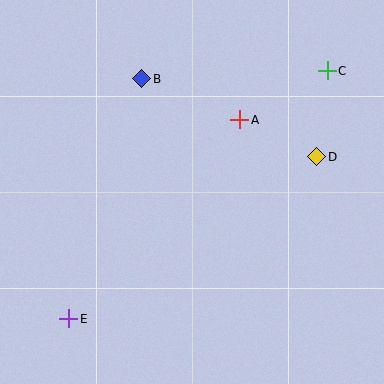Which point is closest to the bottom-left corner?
Point E is closest to the bottom-left corner.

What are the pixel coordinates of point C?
Point C is at (327, 71).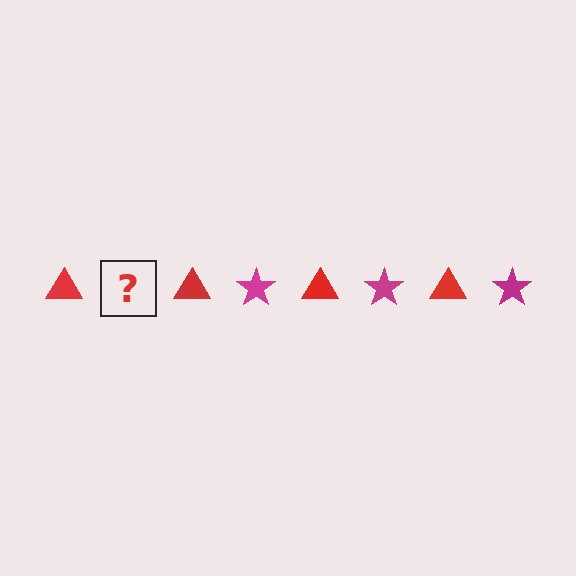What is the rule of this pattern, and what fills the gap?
The rule is that the pattern alternates between red triangle and magenta star. The gap should be filled with a magenta star.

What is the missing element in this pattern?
The missing element is a magenta star.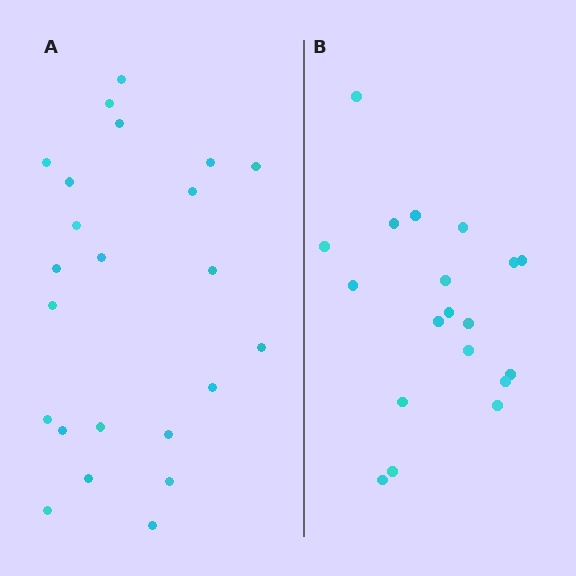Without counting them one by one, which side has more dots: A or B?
Region A (the left region) has more dots.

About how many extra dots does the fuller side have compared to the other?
Region A has about 4 more dots than region B.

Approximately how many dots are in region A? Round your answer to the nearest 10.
About 20 dots. (The exact count is 23, which rounds to 20.)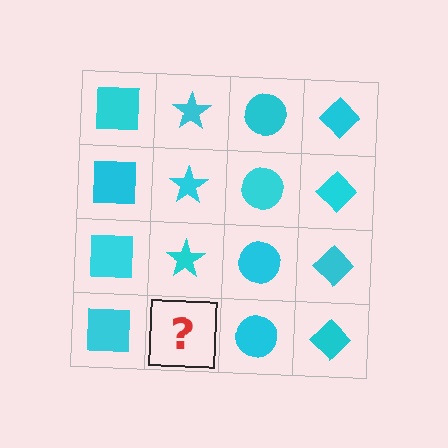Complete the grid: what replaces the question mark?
The question mark should be replaced with a cyan star.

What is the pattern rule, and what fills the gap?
The rule is that each column has a consistent shape. The gap should be filled with a cyan star.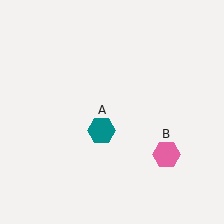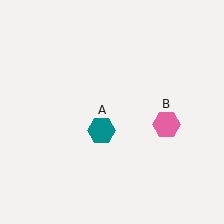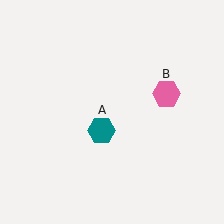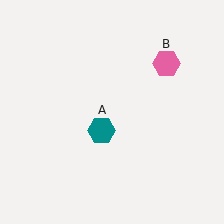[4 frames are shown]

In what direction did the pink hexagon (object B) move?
The pink hexagon (object B) moved up.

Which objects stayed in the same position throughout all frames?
Teal hexagon (object A) remained stationary.